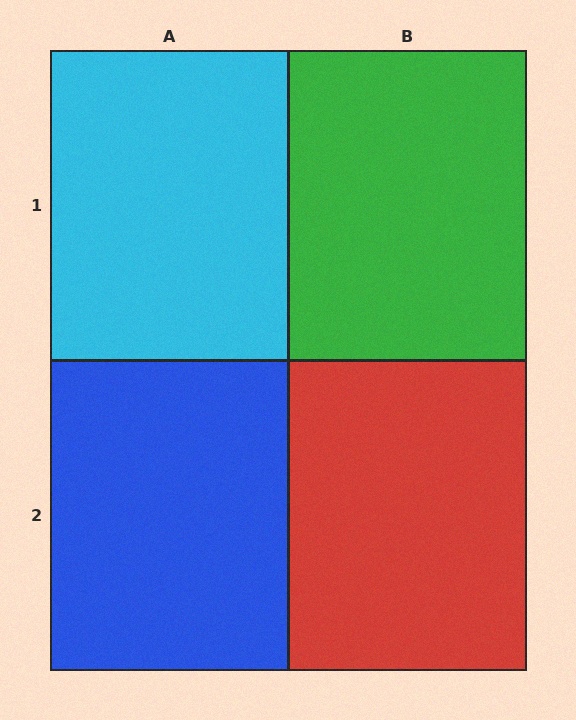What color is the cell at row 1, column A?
Cyan.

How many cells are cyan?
1 cell is cyan.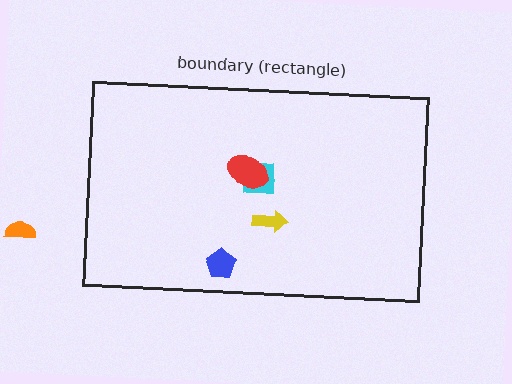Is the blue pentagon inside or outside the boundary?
Inside.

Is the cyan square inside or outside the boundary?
Inside.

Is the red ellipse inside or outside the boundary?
Inside.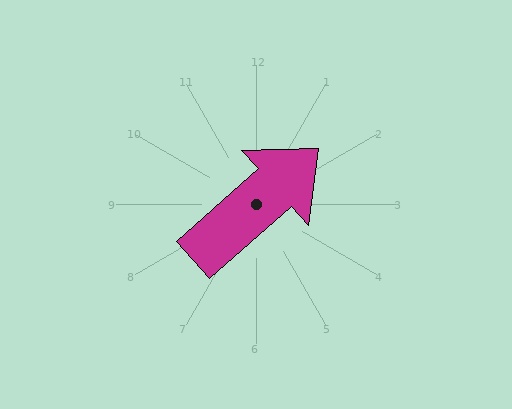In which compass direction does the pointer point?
Northeast.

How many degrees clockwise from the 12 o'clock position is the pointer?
Approximately 49 degrees.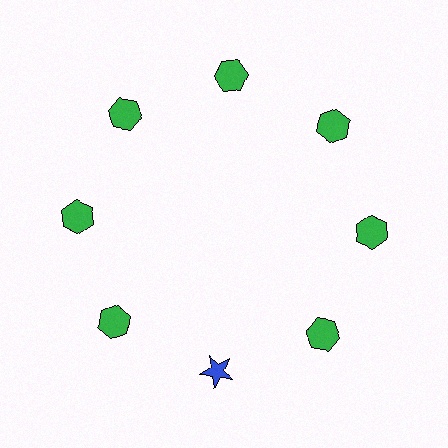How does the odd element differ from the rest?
It differs in both color (blue instead of green) and shape (star instead of hexagon).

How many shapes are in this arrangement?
There are 8 shapes arranged in a ring pattern.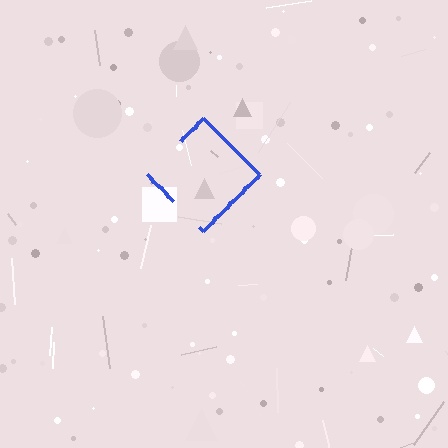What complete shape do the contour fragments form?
The contour fragments form a diamond.